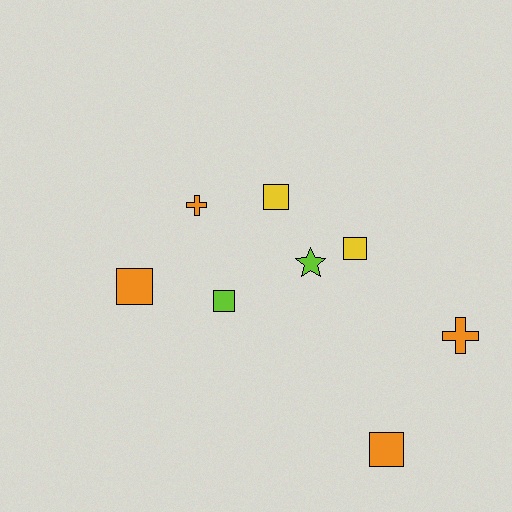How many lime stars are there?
There is 1 lime star.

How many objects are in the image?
There are 8 objects.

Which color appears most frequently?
Orange, with 4 objects.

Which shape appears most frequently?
Square, with 5 objects.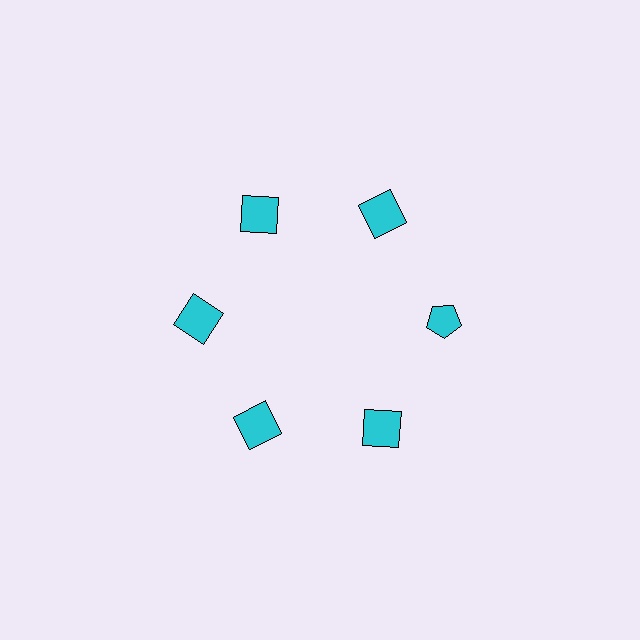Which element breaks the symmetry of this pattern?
The cyan pentagon at roughly the 3 o'clock position breaks the symmetry. All other shapes are cyan squares.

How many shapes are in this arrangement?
There are 6 shapes arranged in a ring pattern.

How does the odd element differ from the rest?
It has a different shape: pentagon instead of square.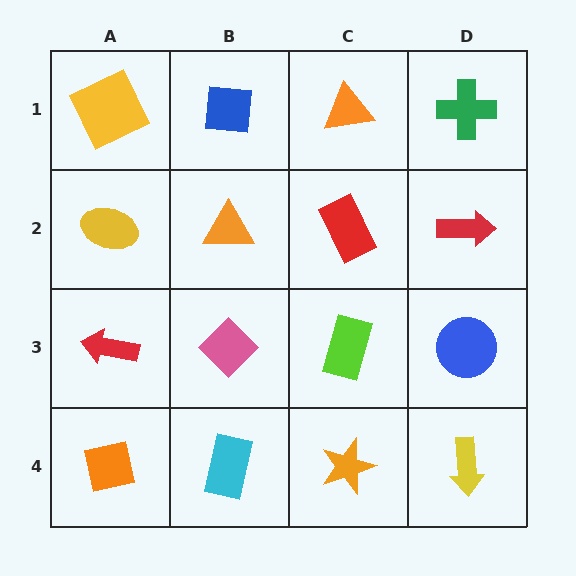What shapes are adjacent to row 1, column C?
A red rectangle (row 2, column C), a blue square (row 1, column B), a green cross (row 1, column D).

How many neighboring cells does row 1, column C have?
3.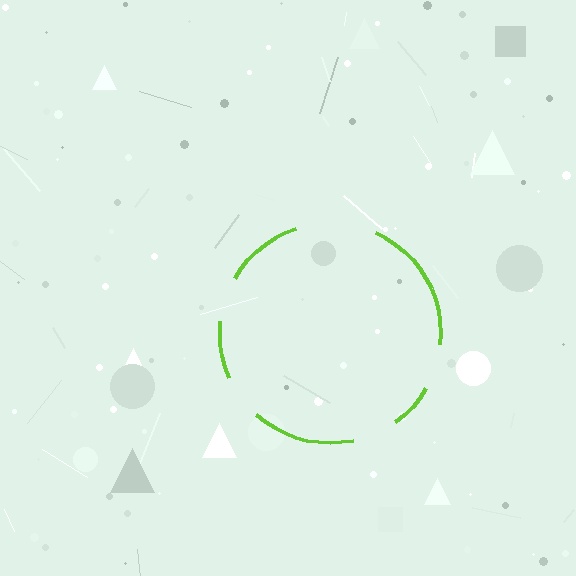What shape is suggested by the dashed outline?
The dashed outline suggests a circle.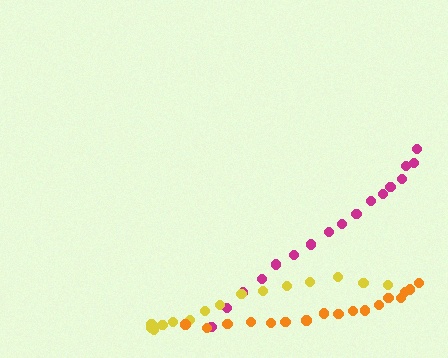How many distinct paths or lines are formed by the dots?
There are 3 distinct paths.